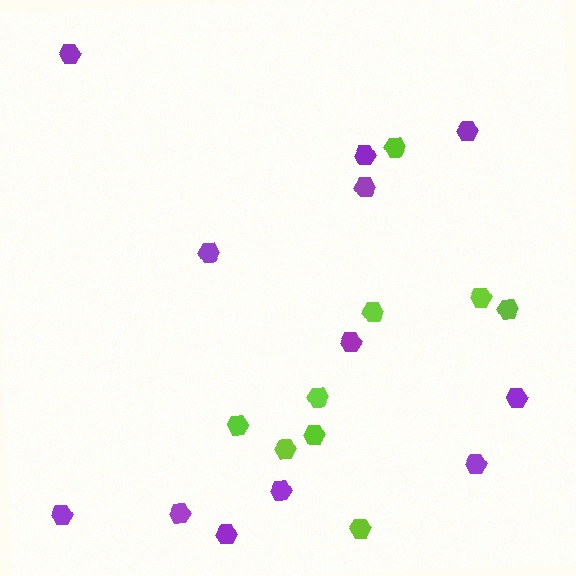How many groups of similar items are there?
There are 2 groups: one group of purple hexagons (12) and one group of lime hexagons (9).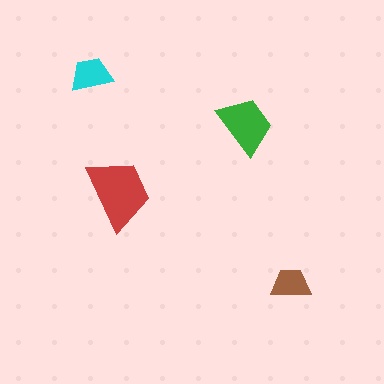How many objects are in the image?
There are 4 objects in the image.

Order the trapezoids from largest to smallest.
the red one, the green one, the cyan one, the brown one.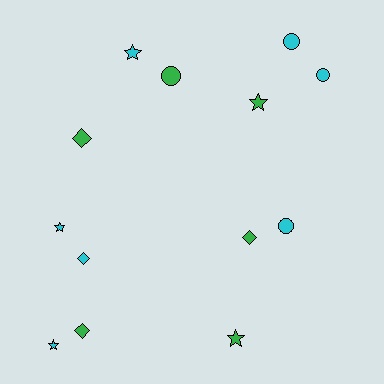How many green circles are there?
There is 1 green circle.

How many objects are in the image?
There are 13 objects.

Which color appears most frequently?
Cyan, with 7 objects.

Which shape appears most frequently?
Star, with 5 objects.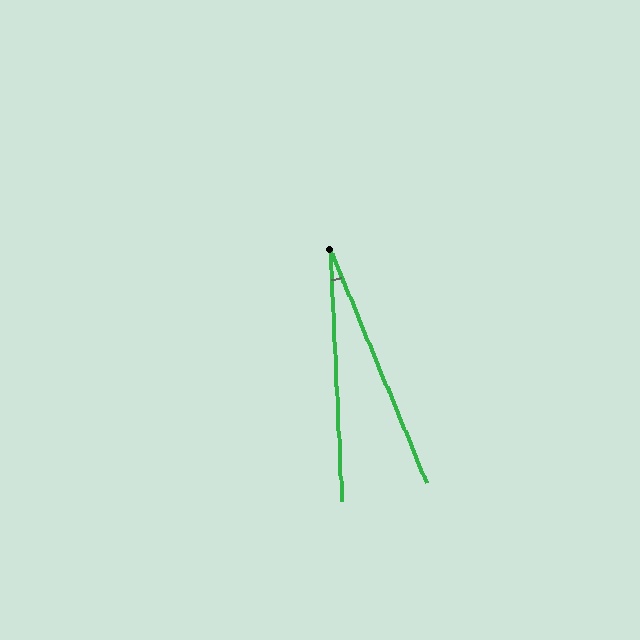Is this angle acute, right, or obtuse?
It is acute.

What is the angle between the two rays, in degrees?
Approximately 20 degrees.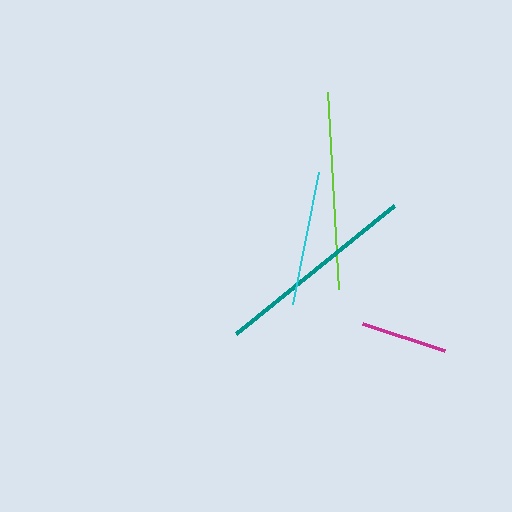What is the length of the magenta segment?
The magenta segment is approximately 86 pixels long.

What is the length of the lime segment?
The lime segment is approximately 198 pixels long.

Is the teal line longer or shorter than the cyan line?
The teal line is longer than the cyan line.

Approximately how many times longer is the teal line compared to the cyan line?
The teal line is approximately 1.5 times the length of the cyan line.